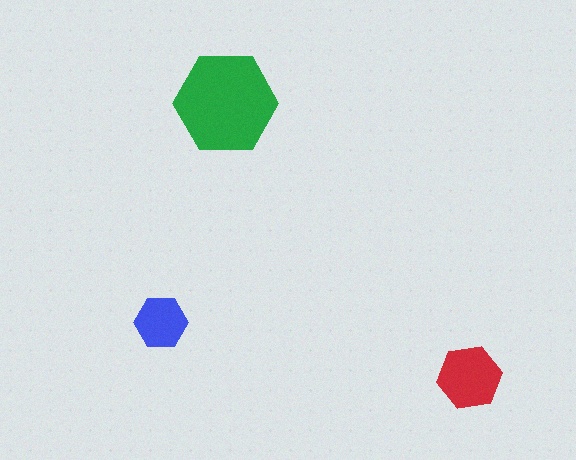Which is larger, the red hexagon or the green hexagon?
The green one.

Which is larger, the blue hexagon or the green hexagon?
The green one.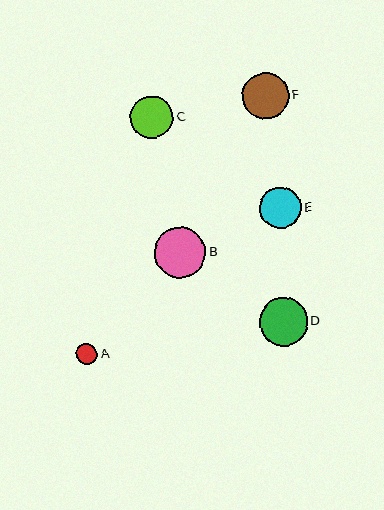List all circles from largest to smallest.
From largest to smallest: B, D, F, C, E, A.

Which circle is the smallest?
Circle A is the smallest with a size of approximately 21 pixels.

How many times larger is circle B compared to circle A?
Circle B is approximately 2.4 times the size of circle A.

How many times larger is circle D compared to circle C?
Circle D is approximately 1.1 times the size of circle C.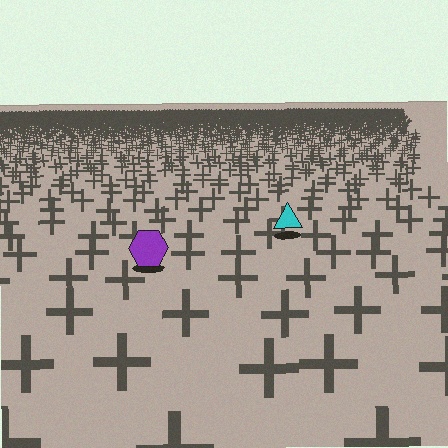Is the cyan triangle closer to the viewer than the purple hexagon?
No. The purple hexagon is closer — you can tell from the texture gradient: the ground texture is coarser near it.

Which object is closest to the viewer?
The purple hexagon is closest. The texture marks near it are larger and more spread out.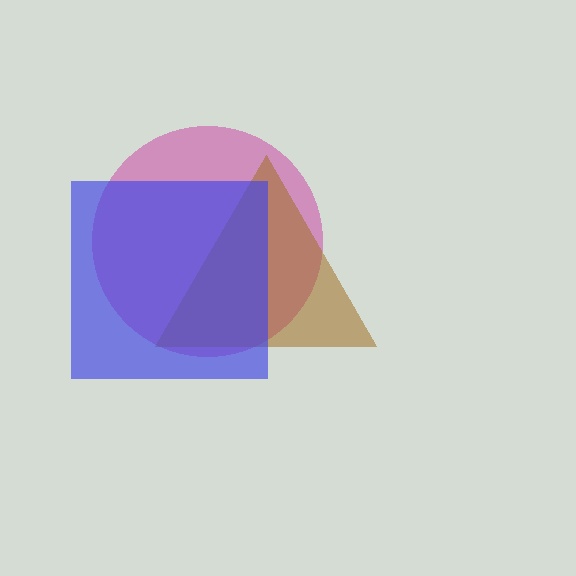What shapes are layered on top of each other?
The layered shapes are: a magenta circle, a brown triangle, a blue square.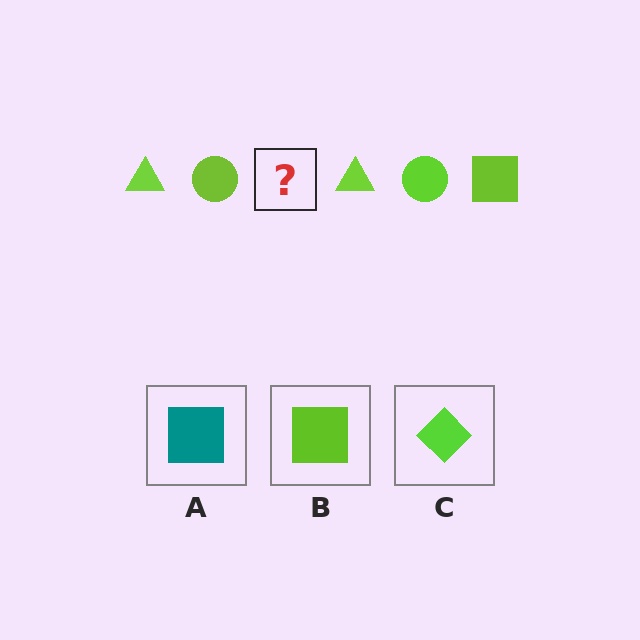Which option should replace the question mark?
Option B.